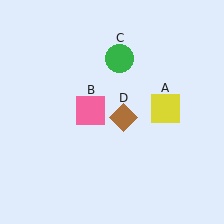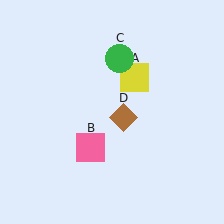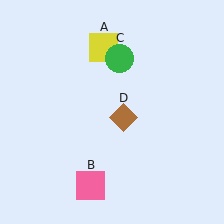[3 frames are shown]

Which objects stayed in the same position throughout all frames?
Green circle (object C) and brown diamond (object D) remained stationary.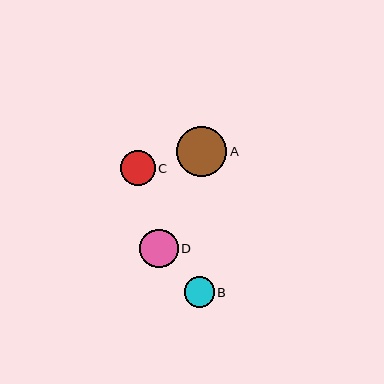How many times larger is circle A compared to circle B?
Circle A is approximately 1.7 times the size of circle B.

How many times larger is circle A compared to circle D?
Circle A is approximately 1.3 times the size of circle D.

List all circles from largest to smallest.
From largest to smallest: A, D, C, B.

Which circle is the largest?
Circle A is the largest with a size of approximately 50 pixels.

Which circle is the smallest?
Circle B is the smallest with a size of approximately 30 pixels.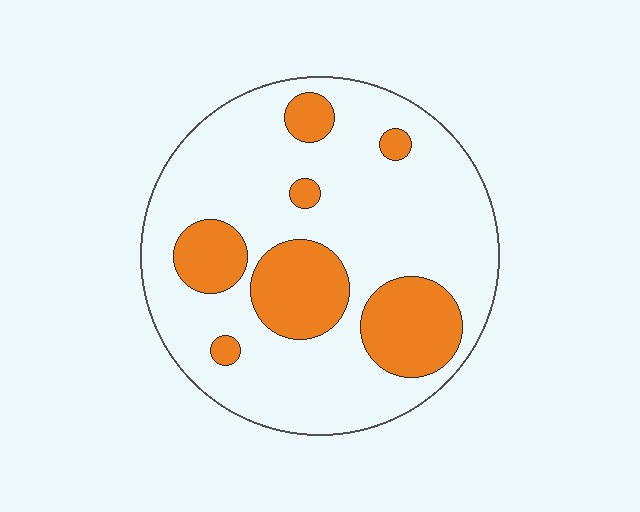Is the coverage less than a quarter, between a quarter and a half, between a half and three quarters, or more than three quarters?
Less than a quarter.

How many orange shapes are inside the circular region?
7.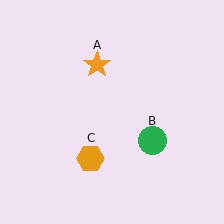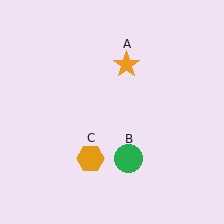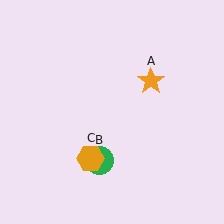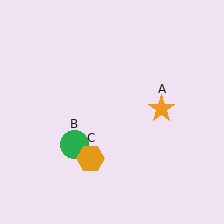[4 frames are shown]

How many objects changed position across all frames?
2 objects changed position: orange star (object A), green circle (object B).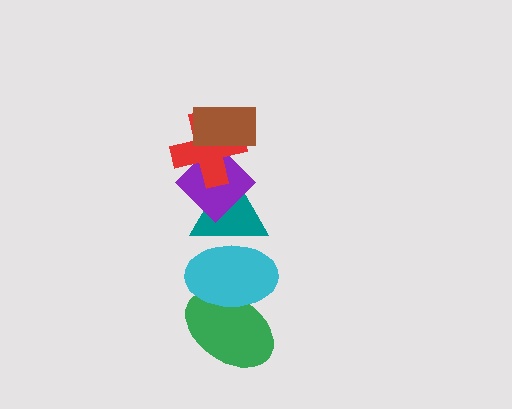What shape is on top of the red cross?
The brown rectangle is on top of the red cross.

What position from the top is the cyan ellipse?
The cyan ellipse is 5th from the top.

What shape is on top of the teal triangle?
The purple diamond is on top of the teal triangle.